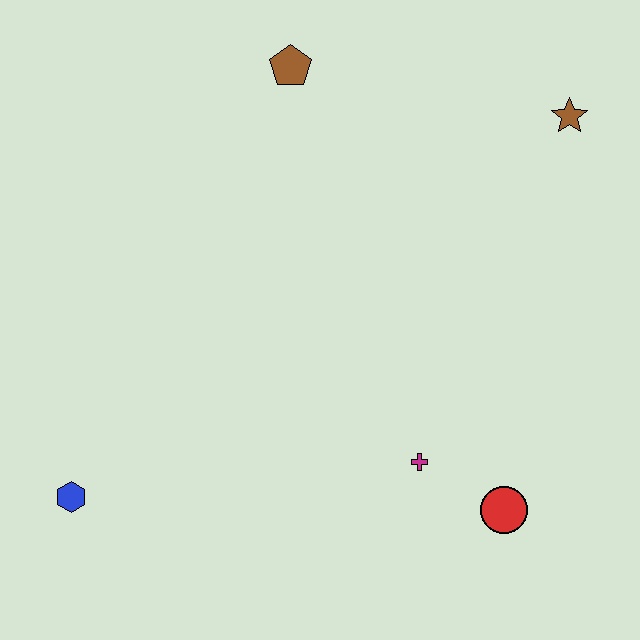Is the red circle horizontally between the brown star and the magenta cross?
Yes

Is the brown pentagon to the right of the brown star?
No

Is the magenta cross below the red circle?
No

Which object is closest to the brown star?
The brown pentagon is closest to the brown star.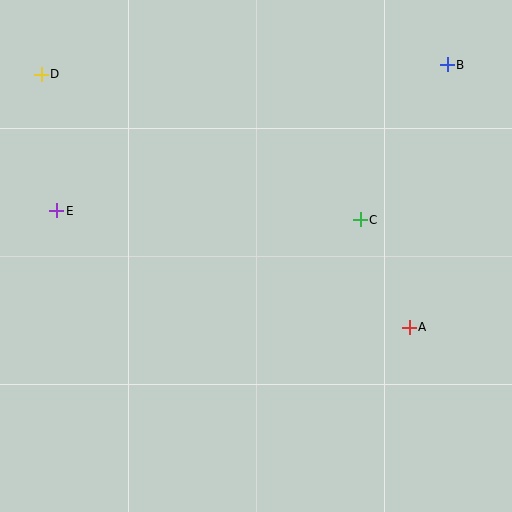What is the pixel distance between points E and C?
The distance between E and C is 303 pixels.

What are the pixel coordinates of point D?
Point D is at (41, 74).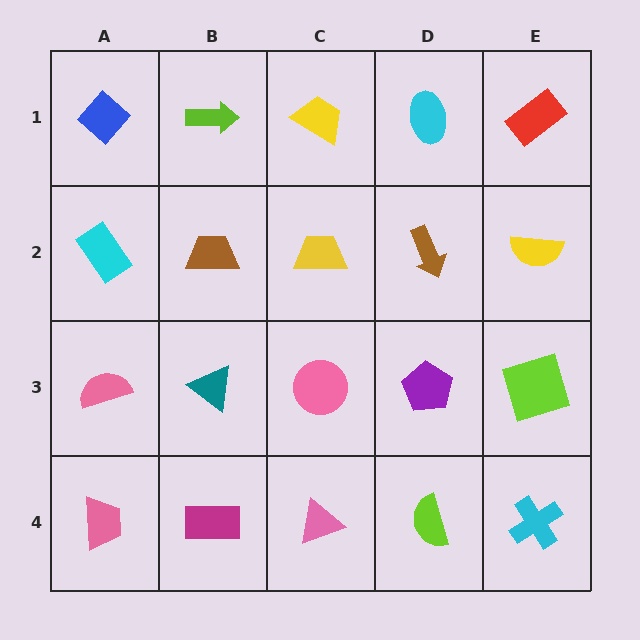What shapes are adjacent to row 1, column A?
A cyan rectangle (row 2, column A), a lime arrow (row 1, column B).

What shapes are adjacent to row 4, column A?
A pink semicircle (row 3, column A), a magenta rectangle (row 4, column B).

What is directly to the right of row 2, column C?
A brown arrow.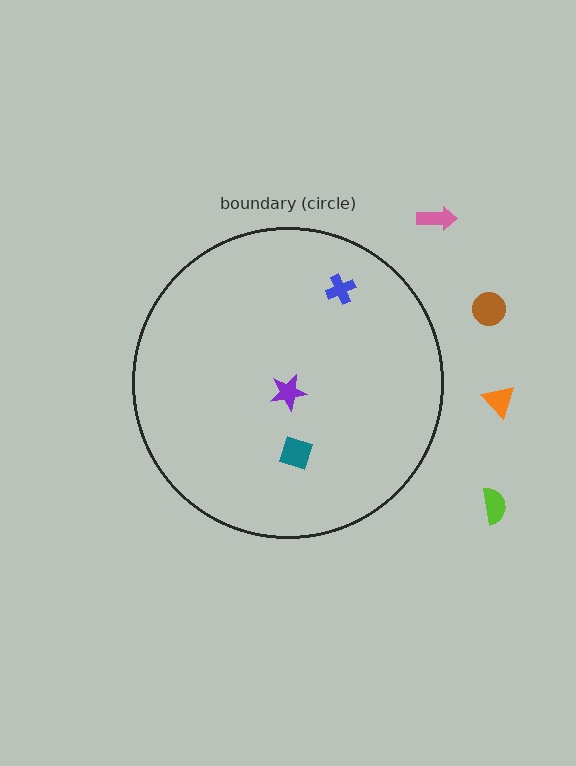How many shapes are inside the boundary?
3 inside, 4 outside.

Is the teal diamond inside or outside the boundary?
Inside.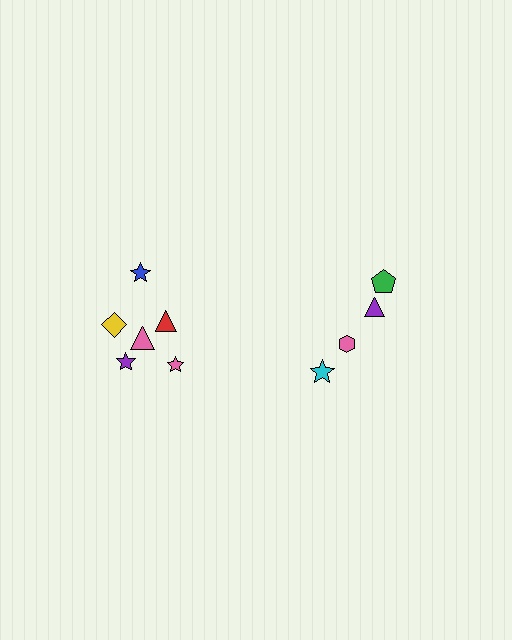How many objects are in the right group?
There are 4 objects.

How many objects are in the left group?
There are 6 objects.